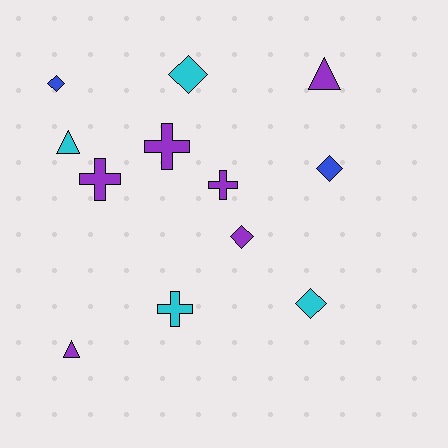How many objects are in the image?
There are 12 objects.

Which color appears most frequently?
Purple, with 6 objects.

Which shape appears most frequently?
Diamond, with 5 objects.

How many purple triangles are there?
There are 2 purple triangles.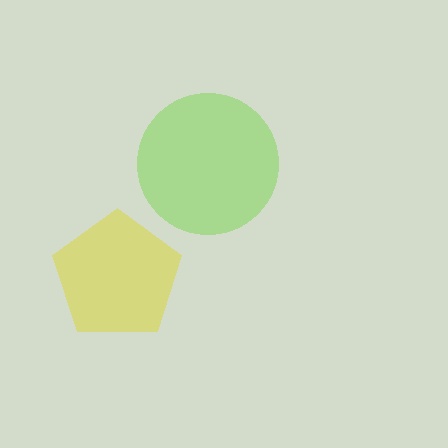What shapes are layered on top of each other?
The layered shapes are: a yellow pentagon, a lime circle.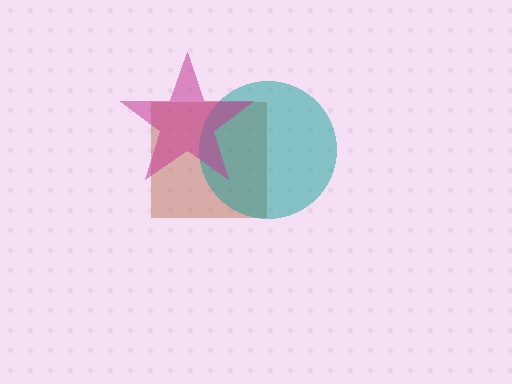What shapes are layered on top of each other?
The layered shapes are: a brown square, a teal circle, a magenta star.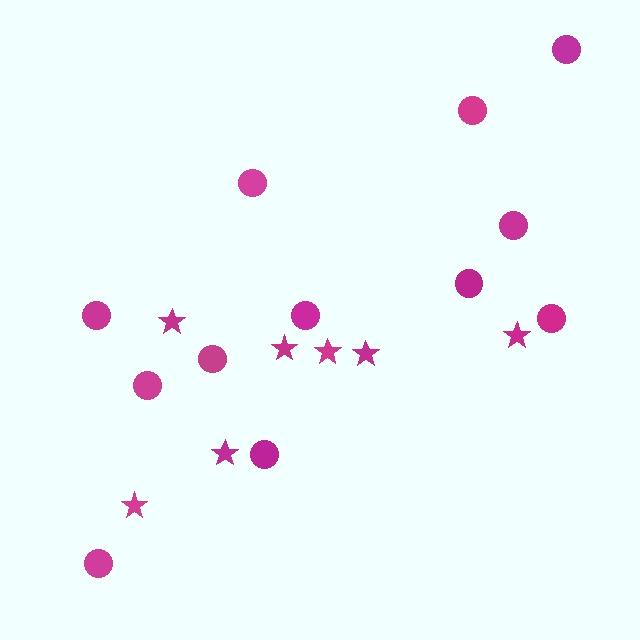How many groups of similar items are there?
There are 2 groups: one group of stars (7) and one group of circles (12).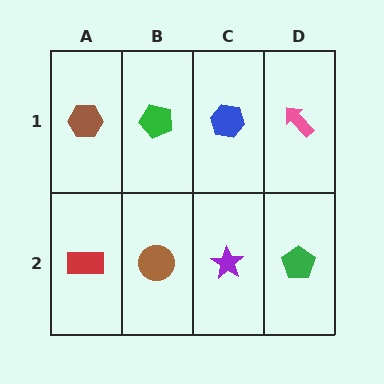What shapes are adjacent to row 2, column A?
A brown hexagon (row 1, column A), a brown circle (row 2, column B).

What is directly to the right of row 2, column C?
A green pentagon.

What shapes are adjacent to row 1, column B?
A brown circle (row 2, column B), a brown hexagon (row 1, column A), a blue hexagon (row 1, column C).